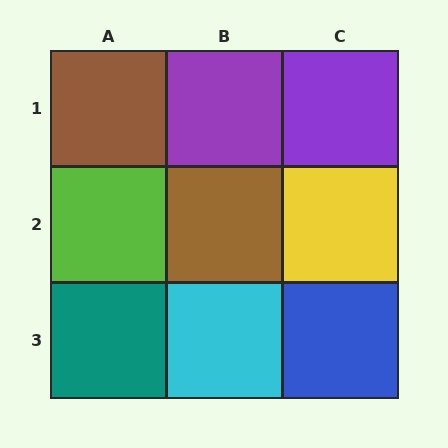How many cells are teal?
1 cell is teal.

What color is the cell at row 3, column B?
Cyan.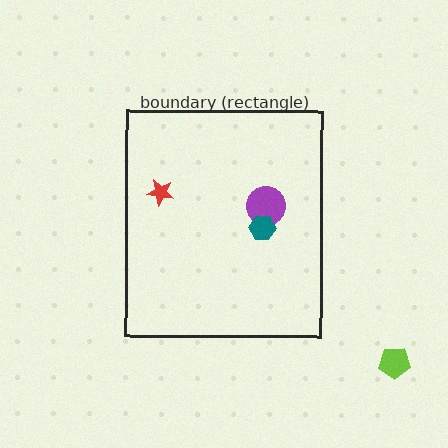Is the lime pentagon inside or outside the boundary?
Outside.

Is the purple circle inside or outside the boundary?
Inside.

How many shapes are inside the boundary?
3 inside, 1 outside.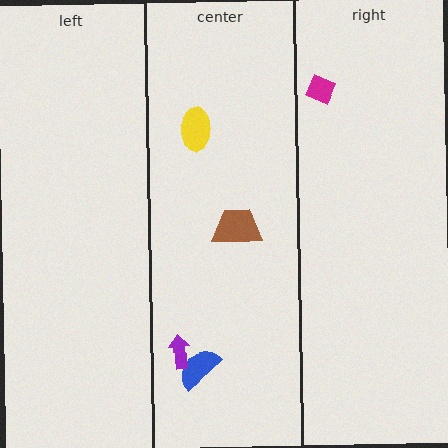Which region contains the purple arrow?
The center region.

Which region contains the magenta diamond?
The right region.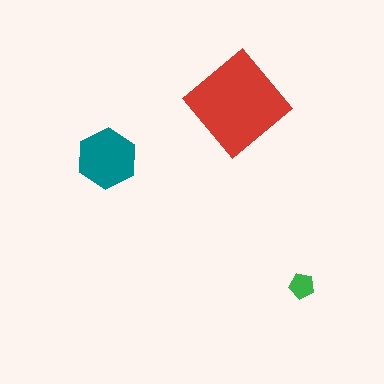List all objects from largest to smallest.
The red diamond, the teal hexagon, the green pentagon.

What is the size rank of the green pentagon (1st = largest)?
3rd.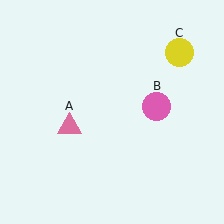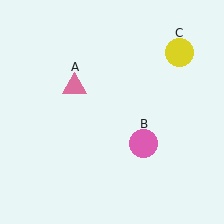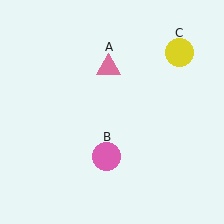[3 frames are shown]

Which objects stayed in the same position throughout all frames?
Yellow circle (object C) remained stationary.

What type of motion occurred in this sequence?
The pink triangle (object A), pink circle (object B) rotated clockwise around the center of the scene.